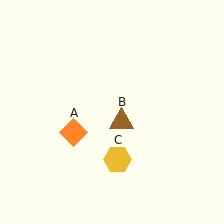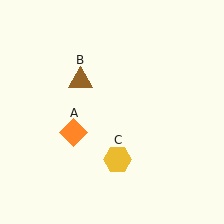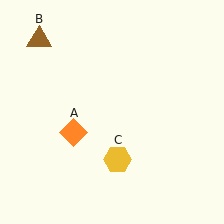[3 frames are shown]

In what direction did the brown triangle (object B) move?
The brown triangle (object B) moved up and to the left.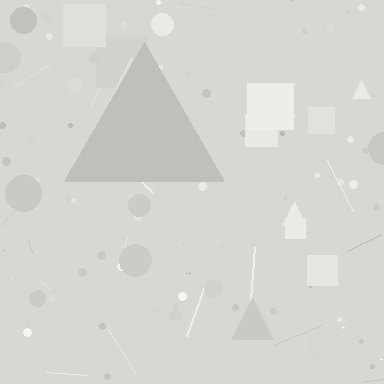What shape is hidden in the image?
A triangle is hidden in the image.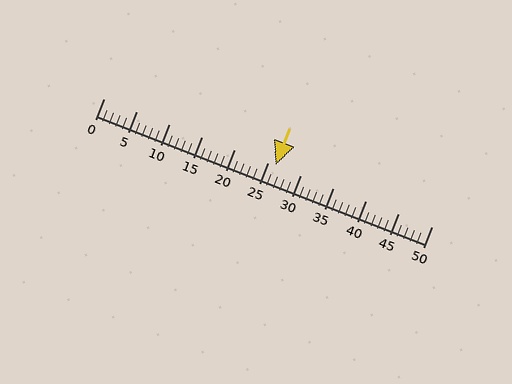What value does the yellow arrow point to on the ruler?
The yellow arrow points to approximately 26.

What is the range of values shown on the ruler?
The ruler shows values from 0 to 50.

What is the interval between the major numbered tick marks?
The major tick marks are spaced 5 units apart.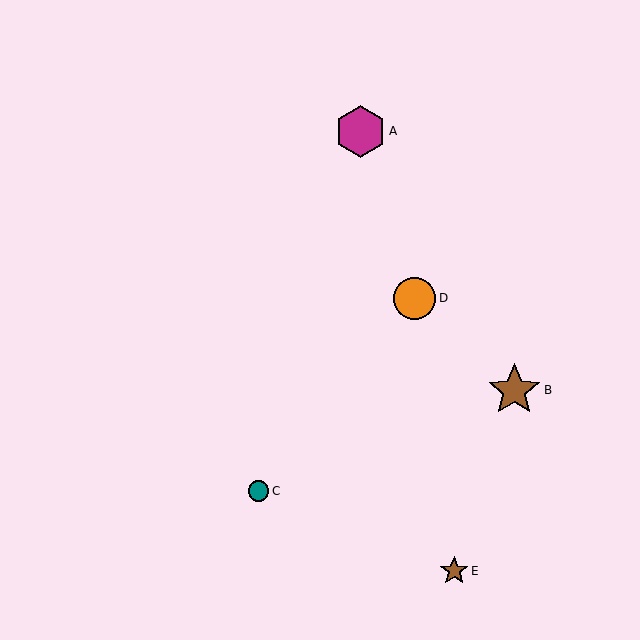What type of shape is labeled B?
Shape B is a brown star.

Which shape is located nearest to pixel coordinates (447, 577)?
The brown star (labeled E) at (454, 571) is nearest to that location.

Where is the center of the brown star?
The center of the brown star is at (454, 571).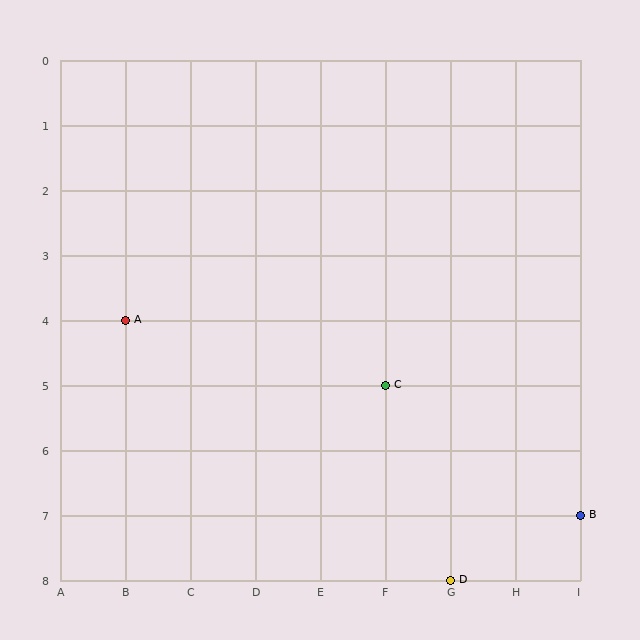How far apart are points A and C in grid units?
Points A and C are 4 columns and 1 row apart (about 4.1 grid units diagonally).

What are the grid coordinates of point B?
Point B is at grid coordinates (I, 7).